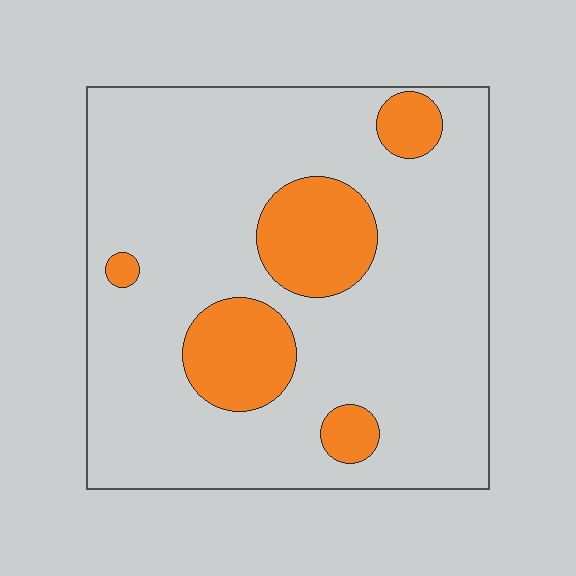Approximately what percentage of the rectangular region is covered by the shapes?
Approximately 20%.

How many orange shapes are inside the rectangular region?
5.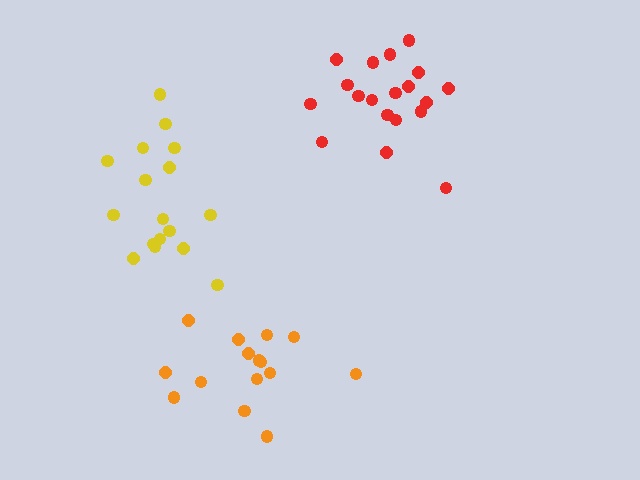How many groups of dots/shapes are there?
There are 3 groups.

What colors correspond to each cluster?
The clusters are colored: red, yellow, orange.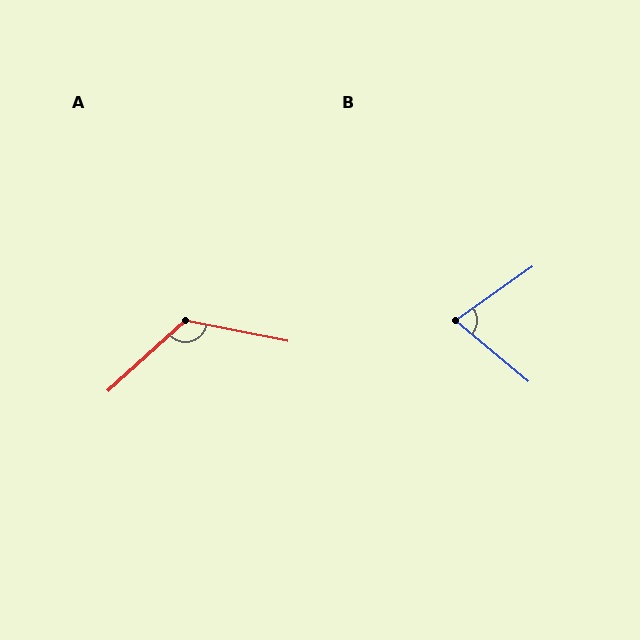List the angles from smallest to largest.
B (75°), A (127°).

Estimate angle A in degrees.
Approximately 127 degrees.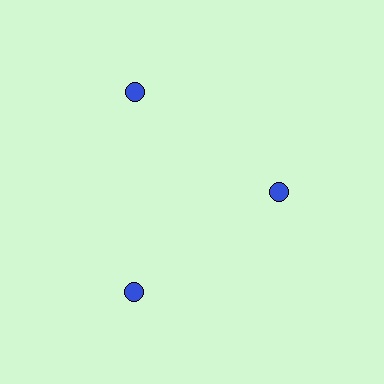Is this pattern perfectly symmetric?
No. The 3 blue circles are arranged in a ring, but one element near the 3 o'clock position is pulled inward toward the center, breaking the 3-fold rotational symmetry.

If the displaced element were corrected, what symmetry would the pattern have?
It would have 3-fold rotational symmetry — the pattern would map onto itself every 120 degrees.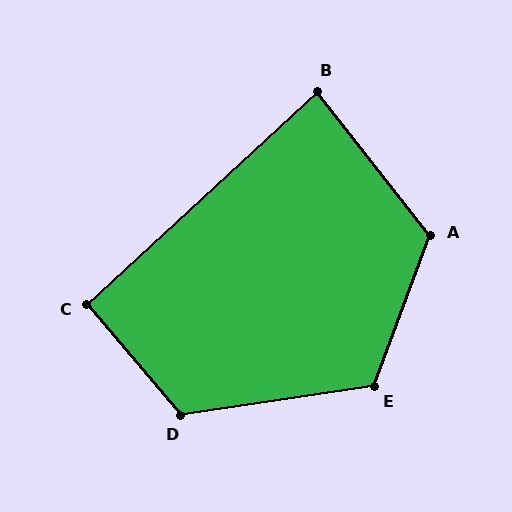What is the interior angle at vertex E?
Approximately 119 degrees (obtuse).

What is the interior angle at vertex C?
Approximately 92 degrees (approximately right).